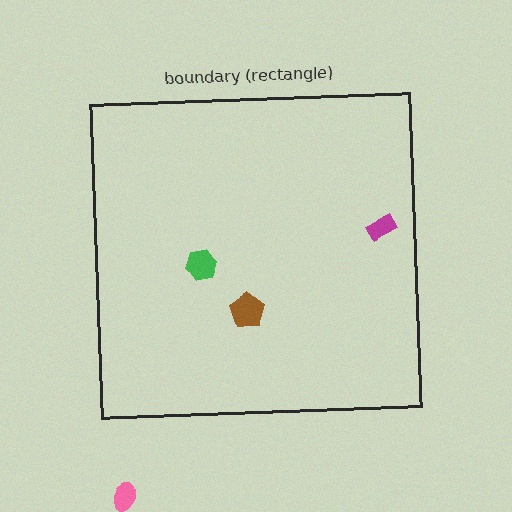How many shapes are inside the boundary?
3 inside, 1 outside.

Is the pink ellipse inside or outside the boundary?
Outside.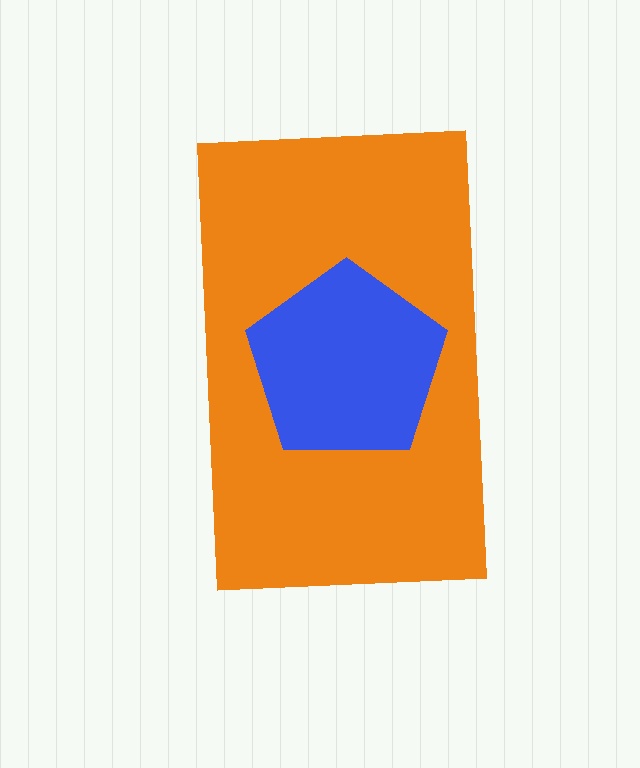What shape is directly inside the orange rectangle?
The blue pentagon.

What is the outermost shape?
The orange rectangle.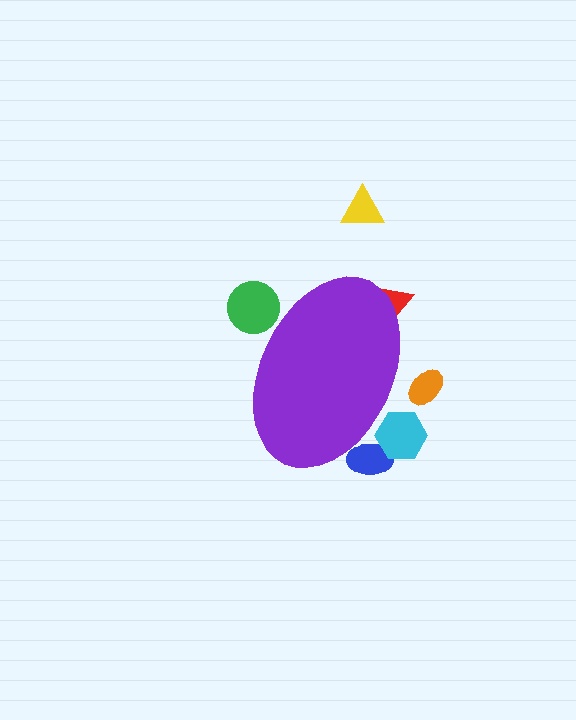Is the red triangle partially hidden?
Yes, the red triangle is partially hidden behind the purple ellipse.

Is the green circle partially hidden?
Yes, the green circle is partially hidden behind the purple ellipse.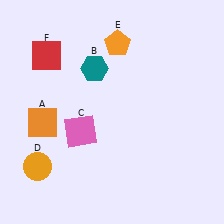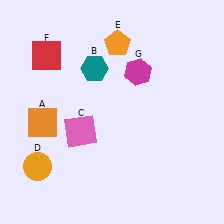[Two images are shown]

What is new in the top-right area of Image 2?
A magenta hexagon (G) was added in the top-right area of Image 2.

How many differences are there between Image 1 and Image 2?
There is 1 difference between the two images.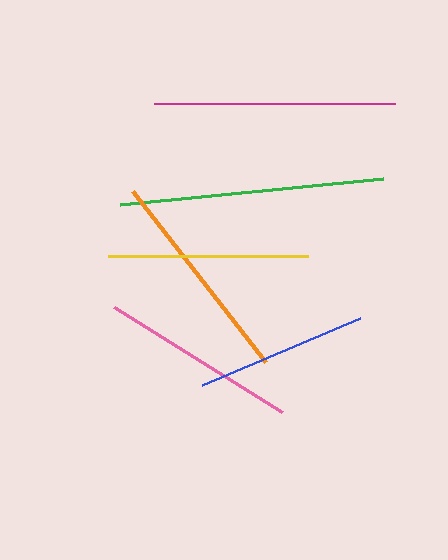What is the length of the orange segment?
The orange segment is approximately 217 pixels long.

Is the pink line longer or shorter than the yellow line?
The yellow line is longer than the pink line.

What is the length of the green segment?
The green segment is approximately 263 pixels long.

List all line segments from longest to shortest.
From longest to shortest: green, magenta, orange, yellow, pink, blue.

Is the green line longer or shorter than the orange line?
The green line is longer than the orange line.